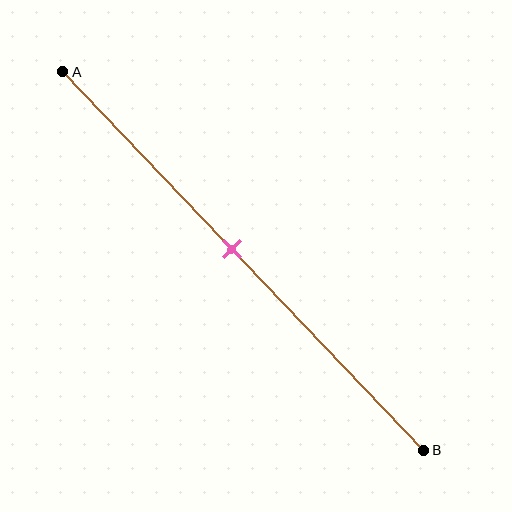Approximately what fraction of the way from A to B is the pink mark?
The pink mark is approximately 45% of the way from A to B.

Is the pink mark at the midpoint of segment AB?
No, the mark is at about 45% from A, not at the 50% midpoint.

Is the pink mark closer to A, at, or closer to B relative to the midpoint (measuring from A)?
The pink mark is closer to point A than the midpoint of segment AB.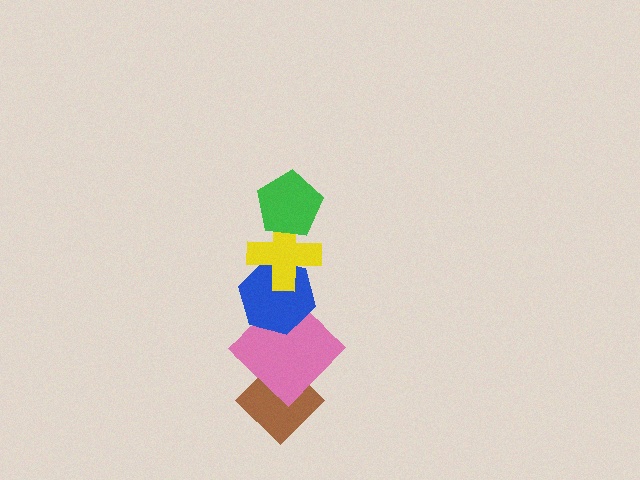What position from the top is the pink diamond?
The pink diamond is 4th from the top.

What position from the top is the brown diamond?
The brown diamond is 5th from the top.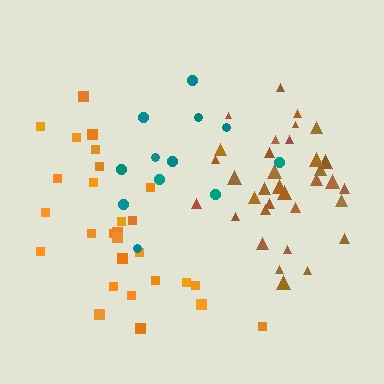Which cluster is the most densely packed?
Brown.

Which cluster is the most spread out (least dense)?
Teal.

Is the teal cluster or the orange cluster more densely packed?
Orange.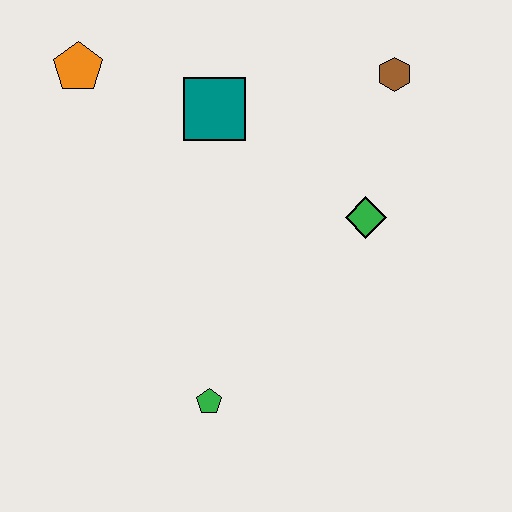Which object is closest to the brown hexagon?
The green diamond is closest to the brown hexagon.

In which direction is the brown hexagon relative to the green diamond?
The brown hexagon is above the green diamond.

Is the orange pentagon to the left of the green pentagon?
Yes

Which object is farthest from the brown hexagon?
The green pentagon is farthest from the brown hexagon.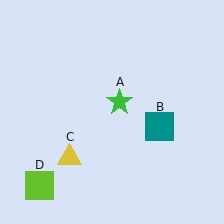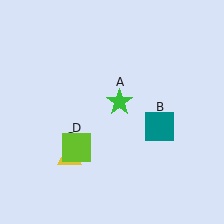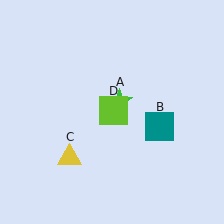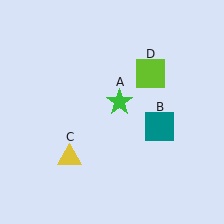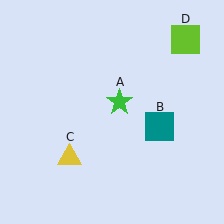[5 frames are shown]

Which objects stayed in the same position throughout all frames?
Green star (object A) and teal square (object B) and yellow triangle (object C) remained stationary.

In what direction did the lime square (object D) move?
The lime square (object D) moved up and to the right.